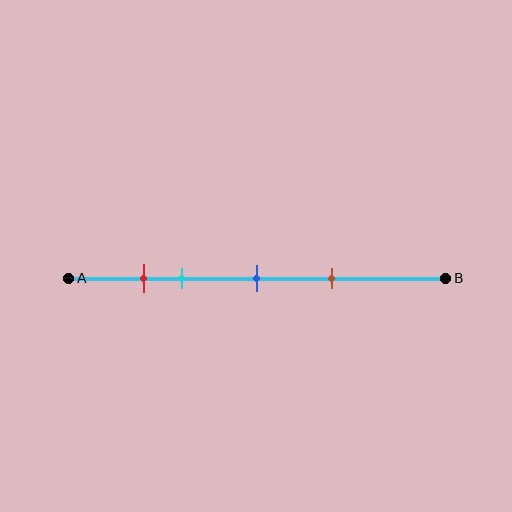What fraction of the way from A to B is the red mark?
The red mark is approximately 20% (0.2) of the way from A to B.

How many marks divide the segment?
There are 4 marks dividing the segment.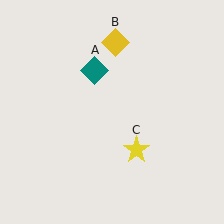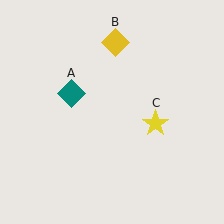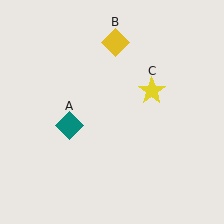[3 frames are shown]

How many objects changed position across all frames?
2 objects changed position: teal diamond (object A), yellow star (object C).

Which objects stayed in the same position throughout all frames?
Yellow diamond (object B) remained stationary.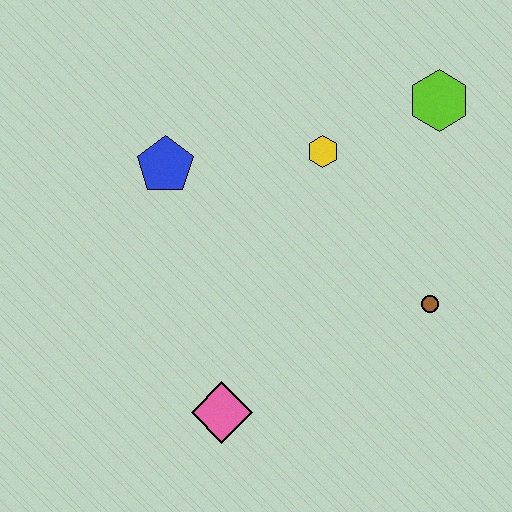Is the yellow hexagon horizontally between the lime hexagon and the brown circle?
No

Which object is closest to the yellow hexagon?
The lime hexagon is closest to the yellow hexagon.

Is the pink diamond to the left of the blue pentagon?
No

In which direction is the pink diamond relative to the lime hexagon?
The pink diamond is below the lime hexagon.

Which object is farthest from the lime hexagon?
The pink diamond is farthest from the lime hexagon.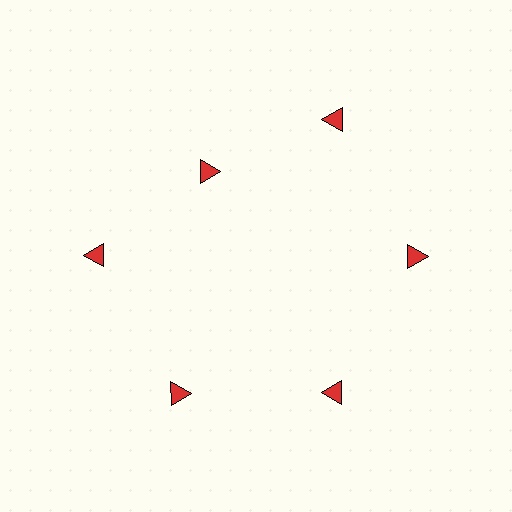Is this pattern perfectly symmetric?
No. The 6 red triangles are arranged in a ring, but one element near the 11 o'clock position is pulled inward toward the center, breaking the 6-fold rotational symmetry.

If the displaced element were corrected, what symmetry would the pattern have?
It would have 6-fold rotational symmetry — the pattern would map onto itself every 60 degrees.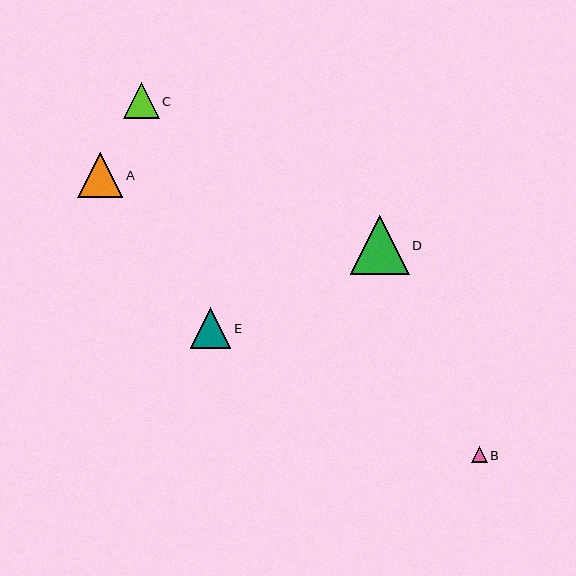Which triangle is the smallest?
Triangle B is the smallest with a size of approximately 16 pixels.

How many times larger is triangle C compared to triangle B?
Triangle C is approximately 2.2 times the size of triangle B.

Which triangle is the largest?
Triangle D is the largest with a size of approximately 59 pixels.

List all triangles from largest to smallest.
From largest to smallest: D, A, E, C, B.